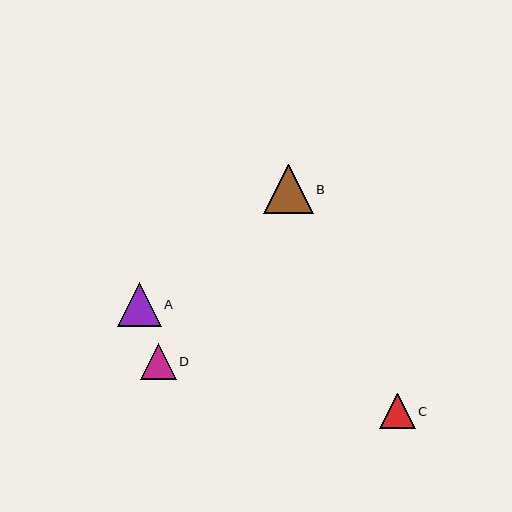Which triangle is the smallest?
Triangle C is the smallest with a size of approximately 36 pixels.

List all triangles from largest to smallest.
From largest to smallest: B, A, D, C.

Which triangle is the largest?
Triangle B is the largest with a size of approximately 50 pixels.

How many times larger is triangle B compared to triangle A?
Triangle B is approximately 1.1 times the size of triangle A.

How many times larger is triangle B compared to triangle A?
Triangle B is approximately 1.1 times the size of triangle A.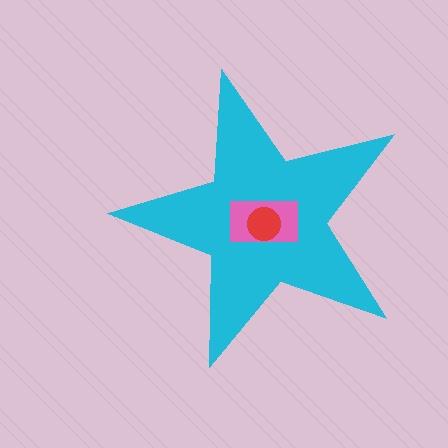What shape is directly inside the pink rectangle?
The red circle.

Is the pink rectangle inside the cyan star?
Yes.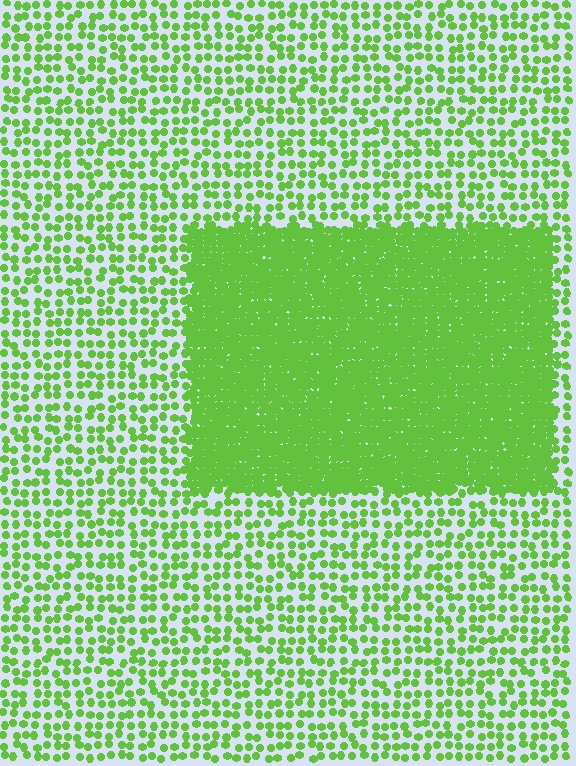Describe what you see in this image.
The image contains small lime elements arranged at two different densities. A rectangle-shaped region is visible where the elements are more densely packed than the surrounding area.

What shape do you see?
I see a rectangle.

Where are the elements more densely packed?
The elements are more densely packed inside the rectangle boundary.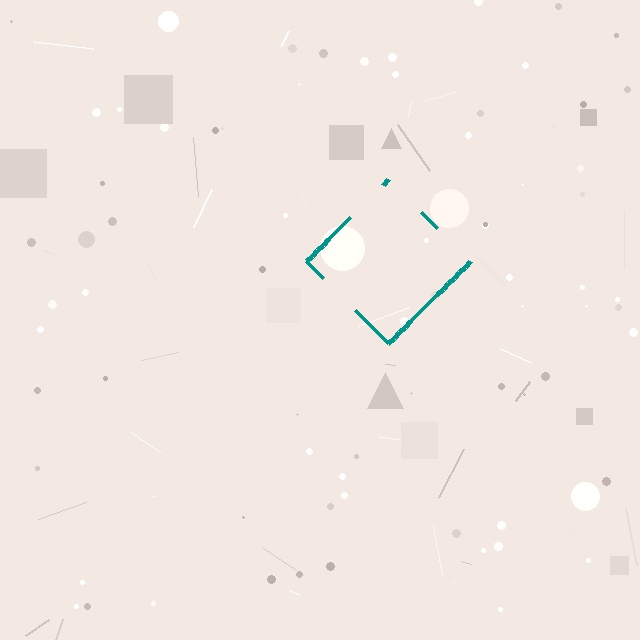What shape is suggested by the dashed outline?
The dashed outline suggests a diamond.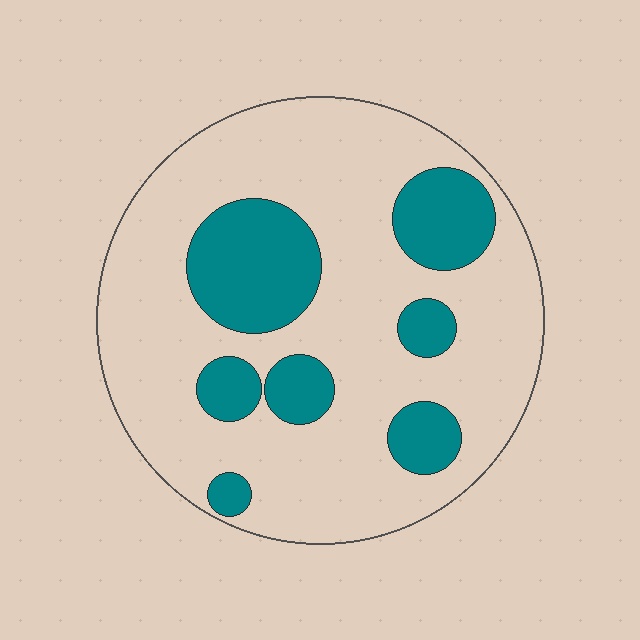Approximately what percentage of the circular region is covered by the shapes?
Approximately 25%.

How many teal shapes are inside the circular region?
7.